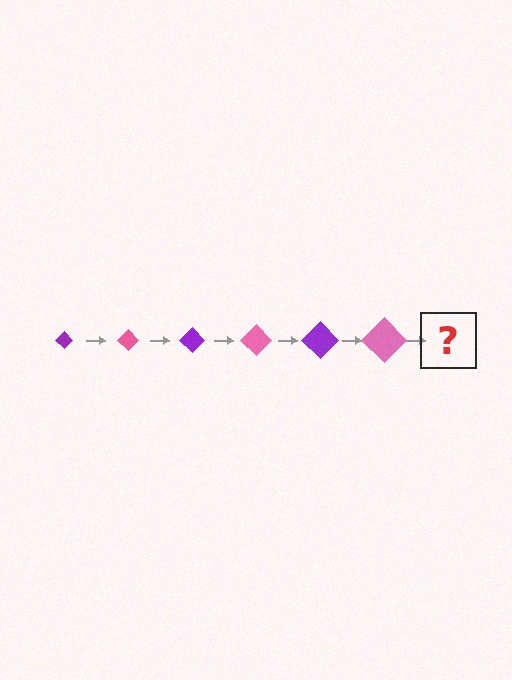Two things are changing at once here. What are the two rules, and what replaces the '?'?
The two rules are that the diamond grows larger each step and the color cycles through purple and pink. The '?' should be a purple diamond, larger than the previous one.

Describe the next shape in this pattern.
It should be a purple diamond, larger than the previous one.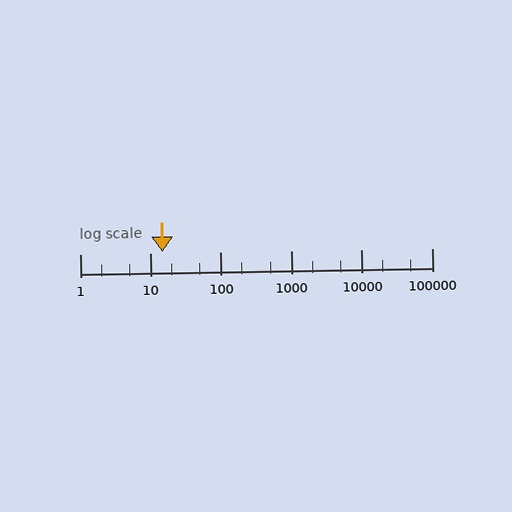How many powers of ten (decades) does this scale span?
The scale spans 5 decades, from 1 to 100000.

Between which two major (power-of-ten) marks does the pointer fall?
The pointer is between 10 and 100.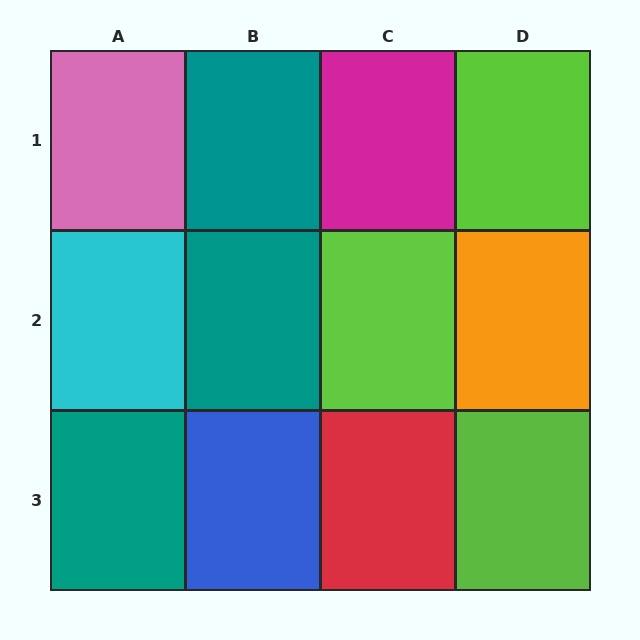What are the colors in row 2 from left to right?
Cyan, teal, lime, orange.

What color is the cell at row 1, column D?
Lime.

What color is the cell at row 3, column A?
Teal.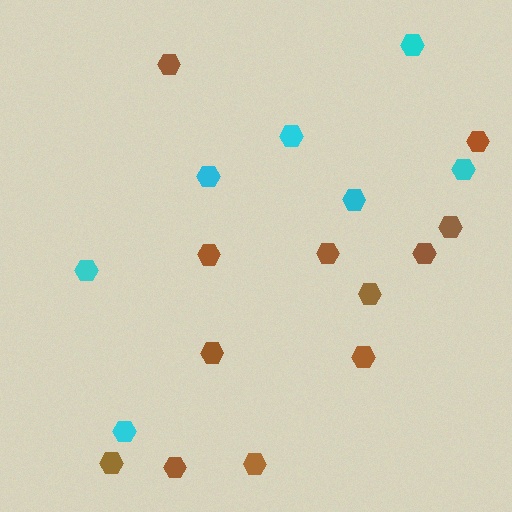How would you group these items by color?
There are 2 groups: one group of brown hexagons (12) and one group of cyan hexagons (7).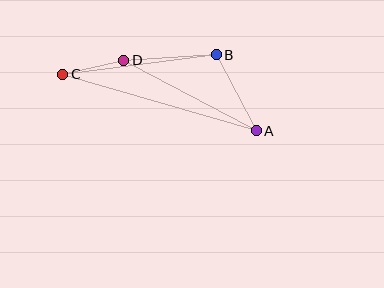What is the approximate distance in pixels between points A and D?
The distance between A and D is approximately 150 pixels.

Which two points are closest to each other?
Points C and D are closest to each other.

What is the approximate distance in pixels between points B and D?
The distance between B and D is approximately 93 pixels.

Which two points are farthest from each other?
Points A and C are farthest from each other.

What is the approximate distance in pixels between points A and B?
The distance between A and B is approximately 86 pixels.